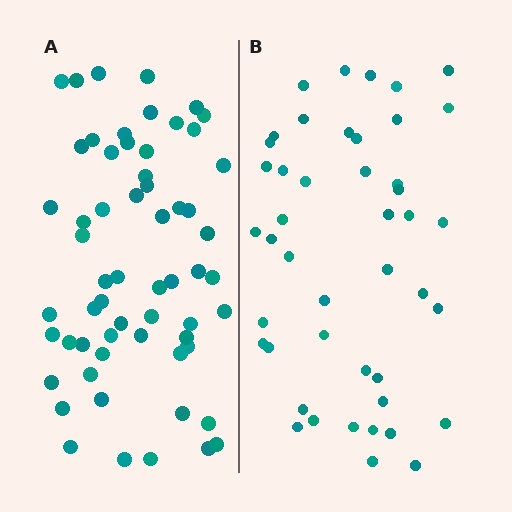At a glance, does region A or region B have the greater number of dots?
Region A (the left region) has more dots.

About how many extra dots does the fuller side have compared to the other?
Region A has approximately 15 more dots than region B.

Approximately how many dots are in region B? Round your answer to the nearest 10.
About 40 dots. (The exact count is 45, which rounds to 40.)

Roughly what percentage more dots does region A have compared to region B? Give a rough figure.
About 35% more.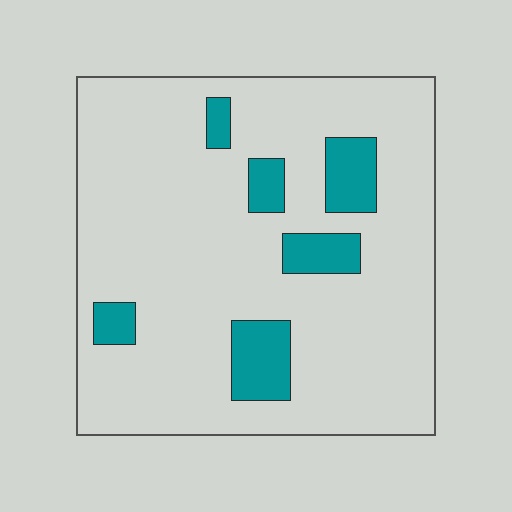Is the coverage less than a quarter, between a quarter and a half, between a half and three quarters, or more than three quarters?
Less than a quarter.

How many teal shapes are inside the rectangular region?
6.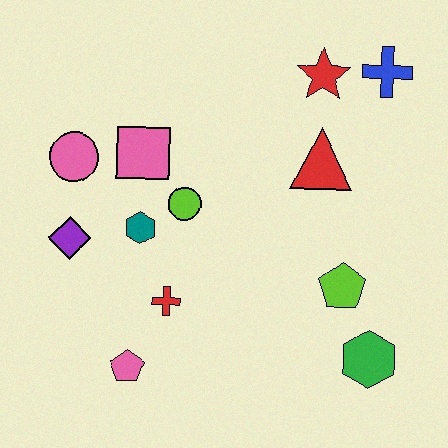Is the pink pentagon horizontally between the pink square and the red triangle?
No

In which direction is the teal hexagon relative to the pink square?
The teal hexagon is below the pink square.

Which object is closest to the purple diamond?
The teal hexagon is closest to the purple diamond.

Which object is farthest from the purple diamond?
The blue cross is farthest from the purple diamond.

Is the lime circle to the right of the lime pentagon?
No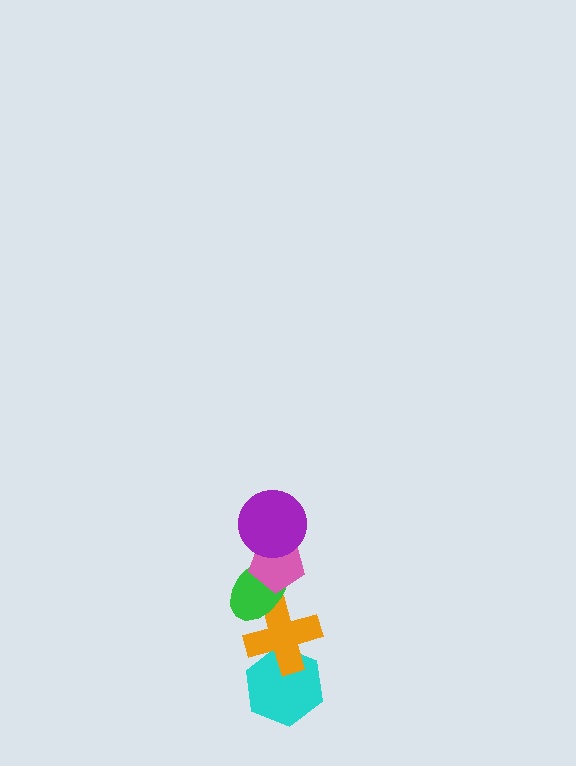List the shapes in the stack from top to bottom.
From top to bottom: the purple circle, the pink pentagon, the green ellipse, the orange cross, the cyan hexagon.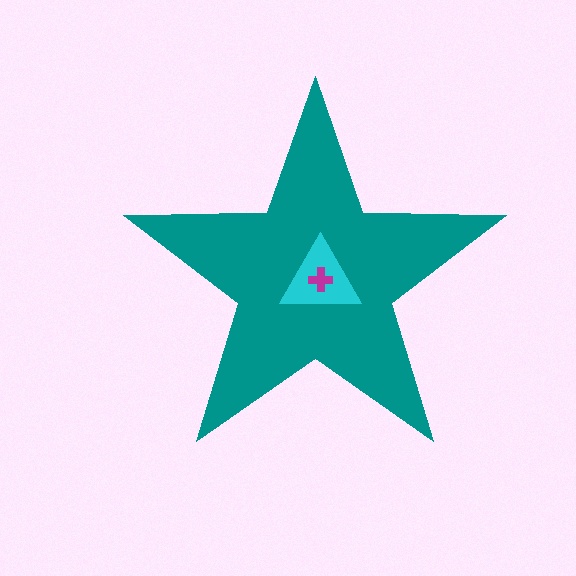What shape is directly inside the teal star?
The cyan triangle.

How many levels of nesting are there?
3.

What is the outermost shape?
The teal star.